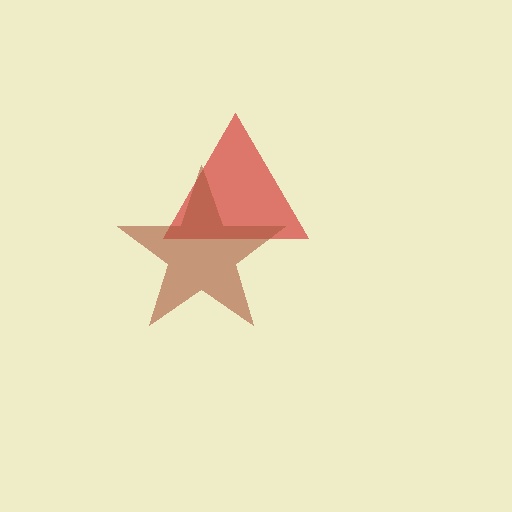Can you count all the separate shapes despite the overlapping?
Yes, there are 2 separate shapes.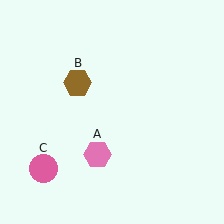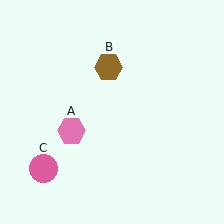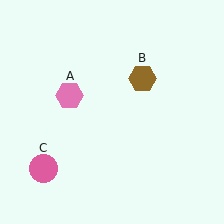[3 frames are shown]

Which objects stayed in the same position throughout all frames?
Pink circle (object C) remained stationary.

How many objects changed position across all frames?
2 objects changed position: pink hexagon (object A), brown hexagon (object B).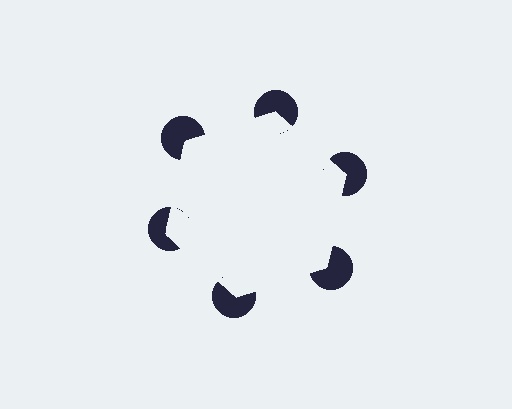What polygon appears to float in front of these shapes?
An illusory hexagon — its edges are inferred from the aligned wedge cuts in the pac-man discs, not physically drawn.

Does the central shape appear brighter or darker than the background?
It typically appears slightly brighter than the background, even though no actual brightness change is drawn.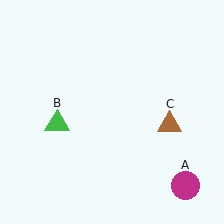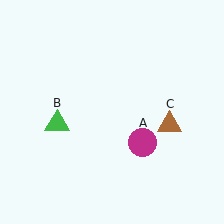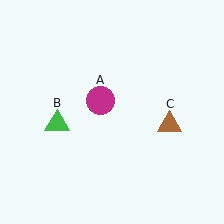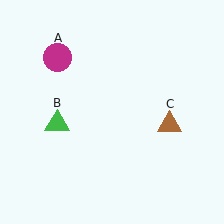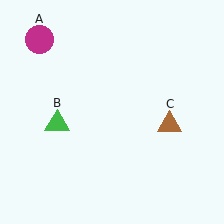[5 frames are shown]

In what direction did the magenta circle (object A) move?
The magenta circle (object A) moved up and to the left.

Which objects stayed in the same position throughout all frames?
Green triangle (object B) and brown triangle (object C) remained stationary.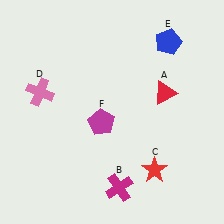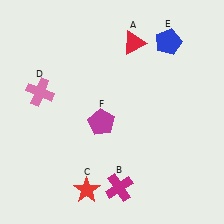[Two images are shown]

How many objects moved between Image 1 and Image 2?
2 objects moved between the two images.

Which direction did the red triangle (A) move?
The red triangle (A) moved up.